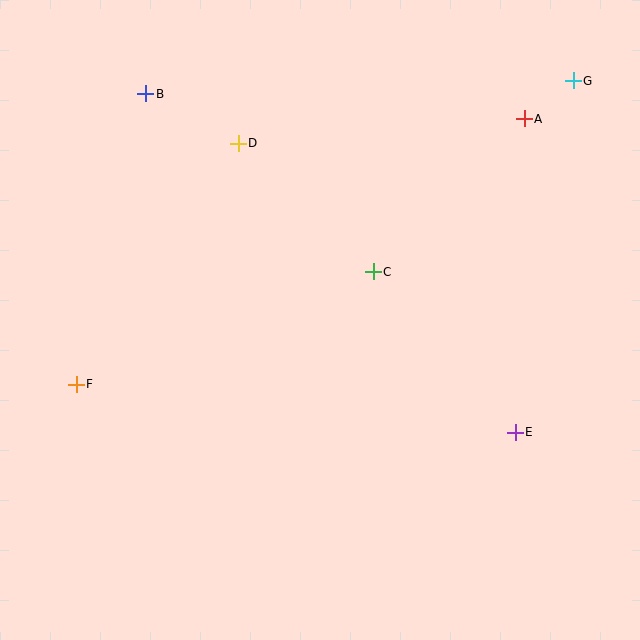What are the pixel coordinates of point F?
Point F is at (76, 384).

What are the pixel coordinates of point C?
Point C is at (373, 272).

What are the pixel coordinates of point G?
Point G is at (573, 81).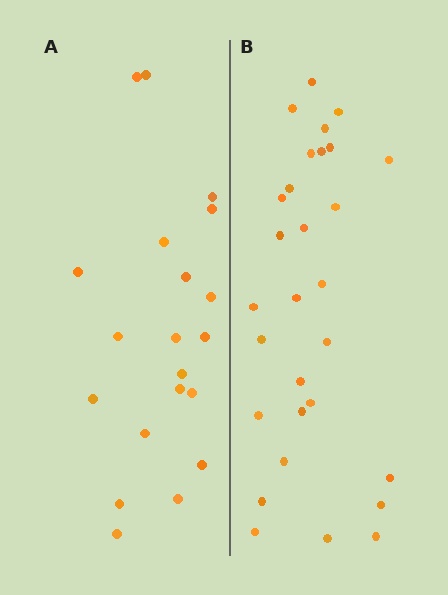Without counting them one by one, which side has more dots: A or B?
Region B (the right region) has more dots.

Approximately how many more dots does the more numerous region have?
Region B has roughly 8 or so more dots than region A.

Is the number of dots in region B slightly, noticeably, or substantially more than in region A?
Region B has substantially more. The ratio is roughly 1.4 to 1.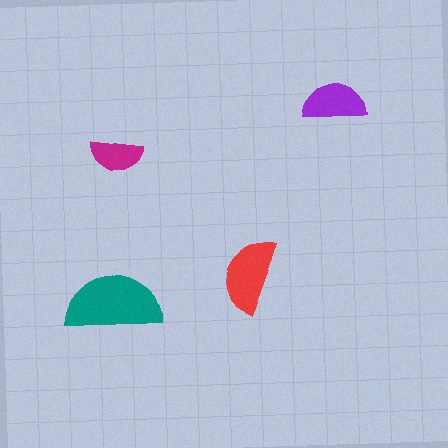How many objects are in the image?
There are 4 objects in the image.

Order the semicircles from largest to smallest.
the teal one, the red one, the purple one, the magenta one.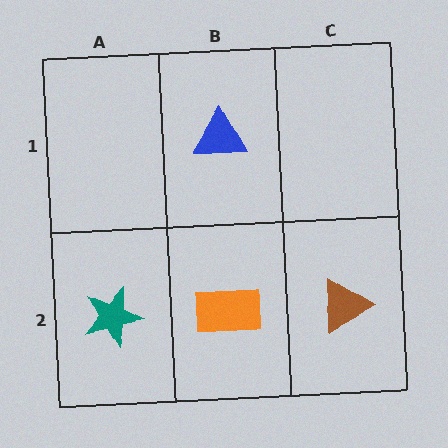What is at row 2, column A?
A teal star.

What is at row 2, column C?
A brown triangle.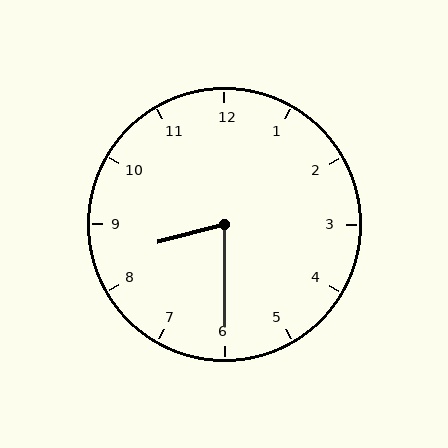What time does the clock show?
8:30.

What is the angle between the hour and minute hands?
Approximately 75 degrees.